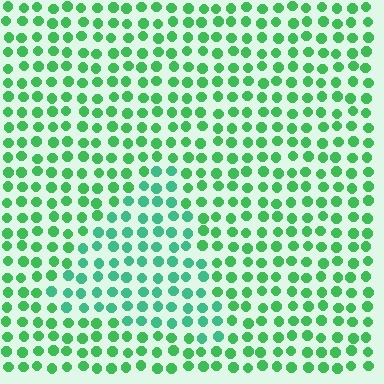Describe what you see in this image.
The image is filled with small green elements in a uniform arrangement. A triangle-shaped region is visible where the elements are tinted to a slightly different hue, forming a subtle color boundary.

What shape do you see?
I see a triangle.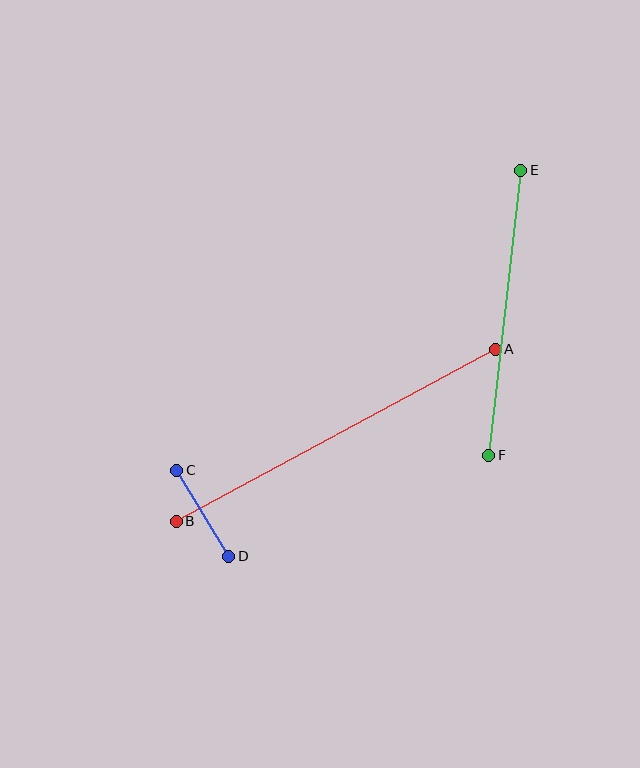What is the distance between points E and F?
The distance is approximately 287 pixels.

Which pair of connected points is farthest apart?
Points A and B are farthest apart.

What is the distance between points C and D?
The distance is approximately 100 pixels.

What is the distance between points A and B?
The distance is approximately 362 pixels.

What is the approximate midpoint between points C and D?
The midpoint is at approximately (203, 513) pixels.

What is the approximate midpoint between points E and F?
The midpoint is at approximately (505, 313) pixels.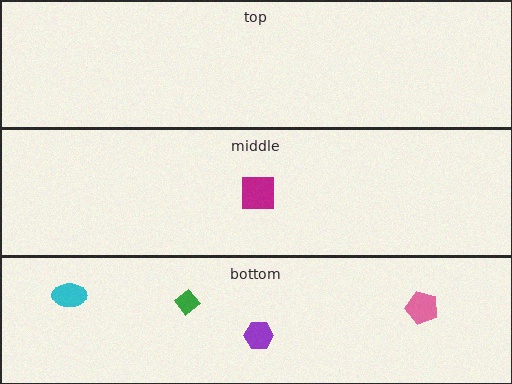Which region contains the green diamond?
The bottom region.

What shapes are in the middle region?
The magenta square.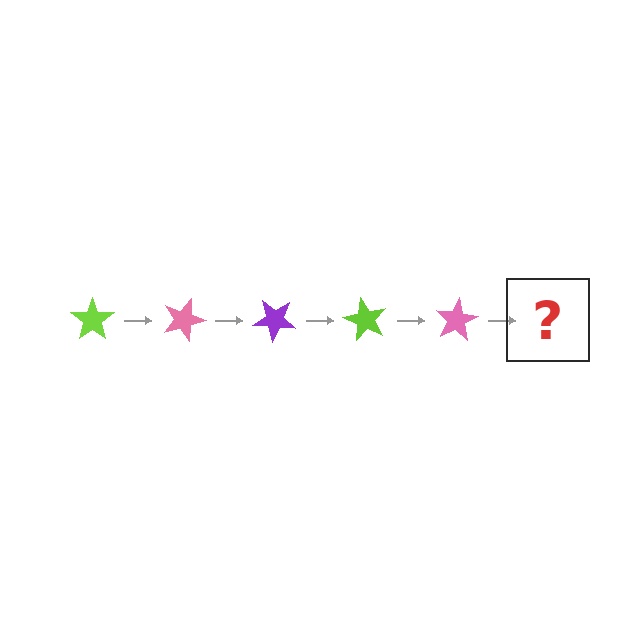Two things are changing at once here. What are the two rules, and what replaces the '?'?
The two rules are that it rotates 20 degrees each step and the color cycles through lime, pink, and purple. The '?' should be a purple star, rotated 100 degrees from the start.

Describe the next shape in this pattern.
It should be a purple star, rotated 100 degrees from the start.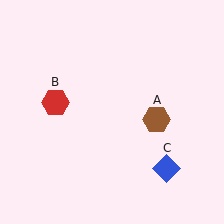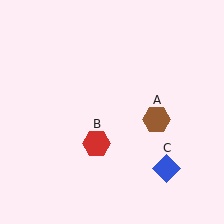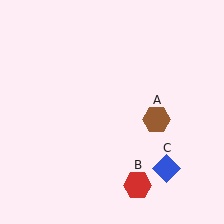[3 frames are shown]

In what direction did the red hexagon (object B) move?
The red hexagon (object B) moved down and to the right.